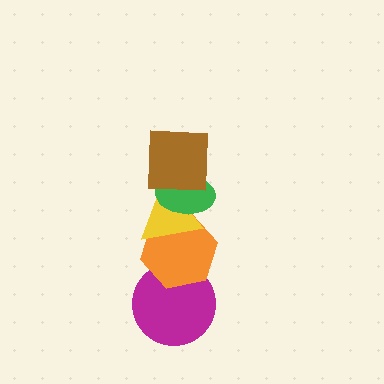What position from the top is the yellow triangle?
The yellow triangle is 3rd from the top.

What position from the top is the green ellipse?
The green ellipse is 2nd from the top.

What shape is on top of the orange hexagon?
The yellow triangle is on top of the orange hexagon.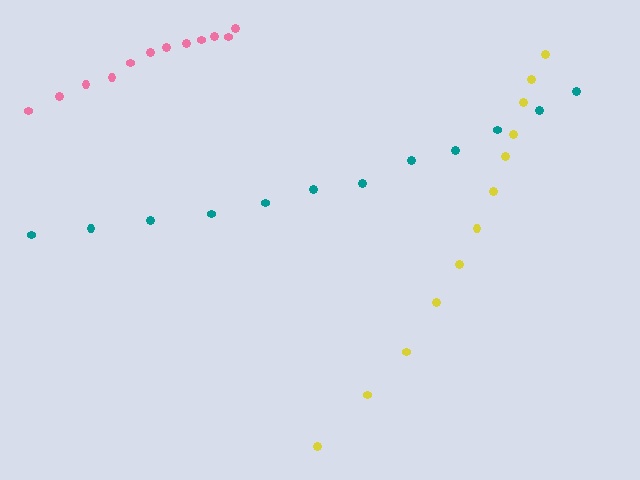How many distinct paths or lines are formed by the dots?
There are 3 distinct paths.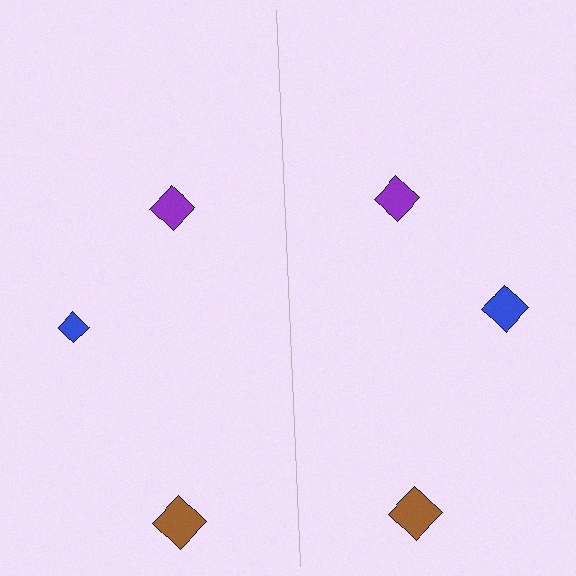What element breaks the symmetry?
The blue diamond on the right side has a different size than its mirror counterpart.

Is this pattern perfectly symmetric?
No, the pattern is not perfectly symmetric. The blue diamond on the right side has a different size than its mirror counterpart.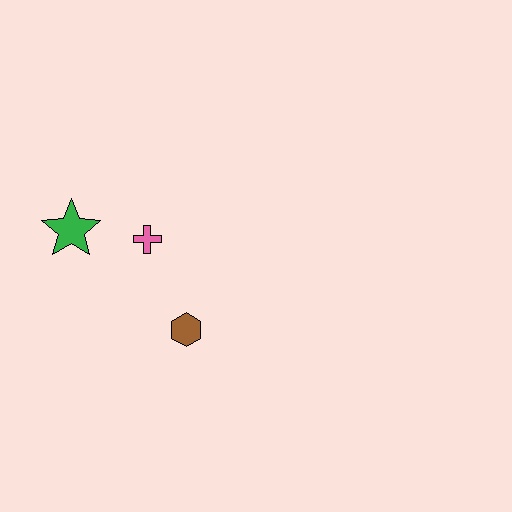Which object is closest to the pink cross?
The green star is closest to the pink cross.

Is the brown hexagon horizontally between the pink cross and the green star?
No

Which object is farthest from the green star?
The brown hexagon is farthest from the green star.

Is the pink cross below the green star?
Yes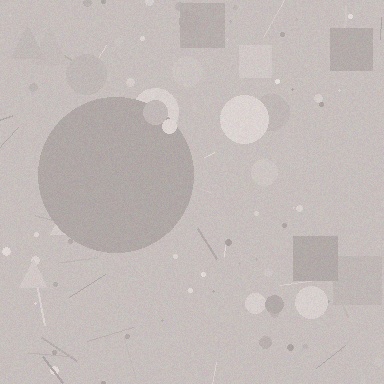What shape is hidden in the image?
A circle is hidden in the image.